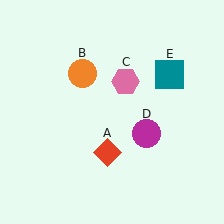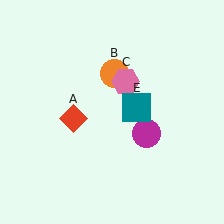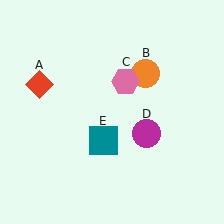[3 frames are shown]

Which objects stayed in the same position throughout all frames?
Pink hexagon (object C) and magenta circle (object D) remained stationary.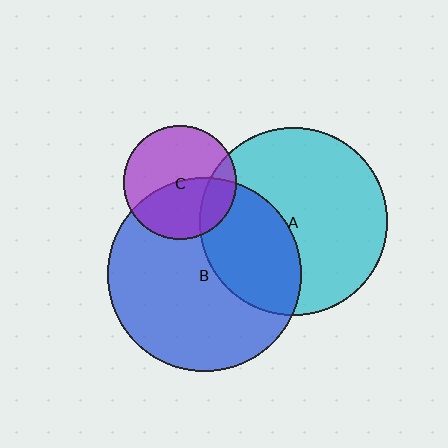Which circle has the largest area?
Circle B (blue).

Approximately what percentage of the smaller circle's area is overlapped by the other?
Approximately 35%.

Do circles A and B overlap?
Yes.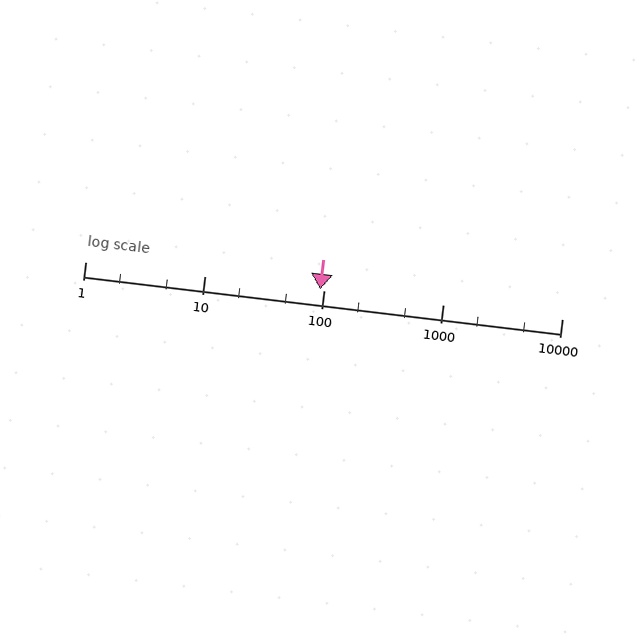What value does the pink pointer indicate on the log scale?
The pointer indicates approximately 94.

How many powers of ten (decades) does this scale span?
The scale spans 4 decades, from 1 to 10000.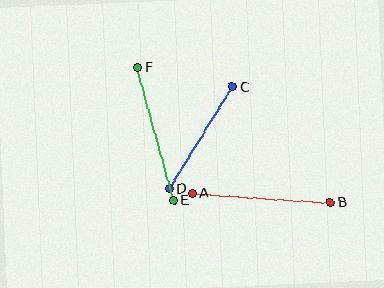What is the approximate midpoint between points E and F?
The midpoint is at approximately (155, 134) pixels.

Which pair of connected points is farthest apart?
Points A and B are farthest apart.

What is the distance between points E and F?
The distance is approximately 138 pixels.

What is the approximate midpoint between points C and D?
The midpoint is at approximately (201, 138) pixels.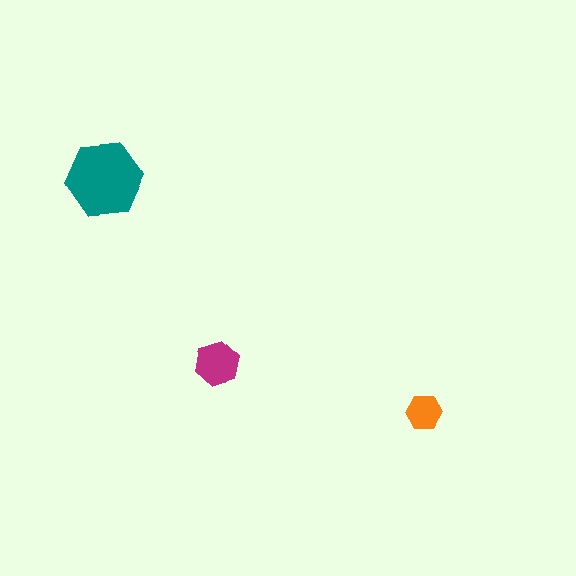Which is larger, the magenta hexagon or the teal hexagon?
The teal one.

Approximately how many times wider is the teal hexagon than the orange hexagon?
About 2 times wider.